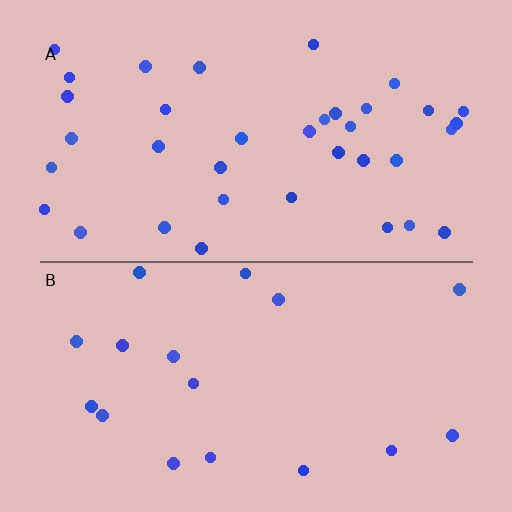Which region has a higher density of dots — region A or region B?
A (the top).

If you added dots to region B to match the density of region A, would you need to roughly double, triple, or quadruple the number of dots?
Approximately double.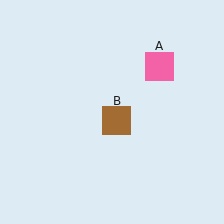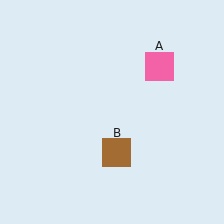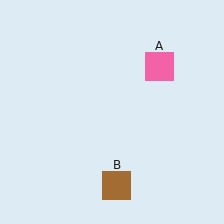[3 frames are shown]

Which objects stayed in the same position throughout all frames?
Pink square (object A) remained stationary.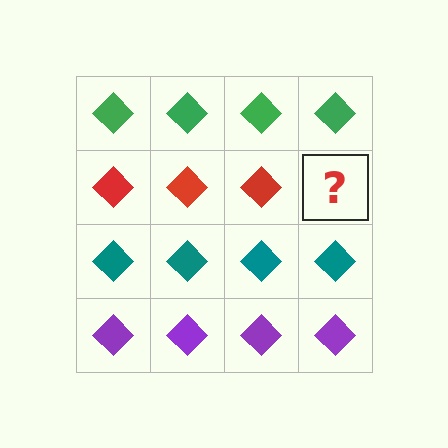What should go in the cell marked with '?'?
The missing cell should contain a red diamond.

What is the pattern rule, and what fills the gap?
The rule is that each row has a consistent color. The gap should be filled with a red diamond.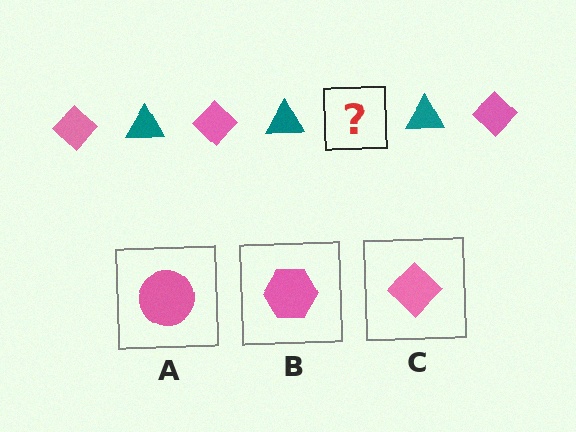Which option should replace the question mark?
Option C.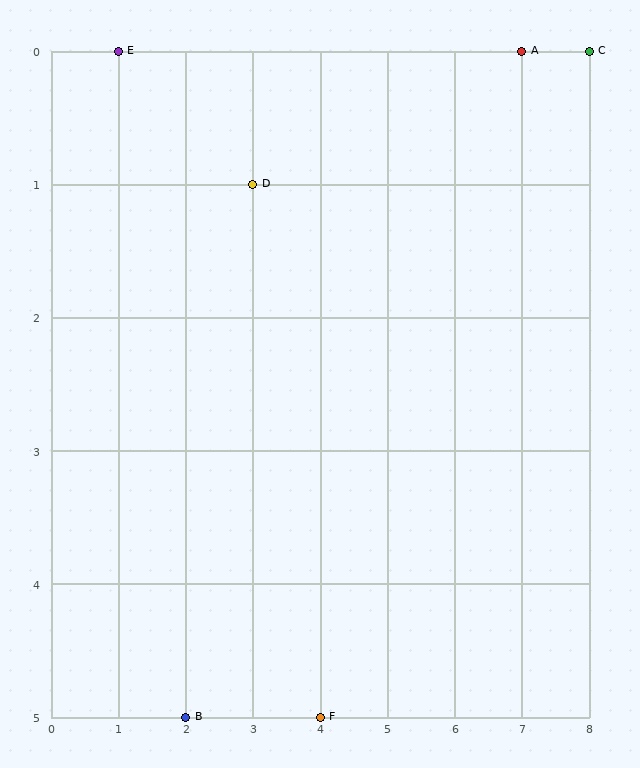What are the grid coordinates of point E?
Point E is at grid coordinates (1, 0).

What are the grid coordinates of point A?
Point A is at grid coordinates (7, 0).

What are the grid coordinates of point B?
Point B is at grid coordinates (2, 5).